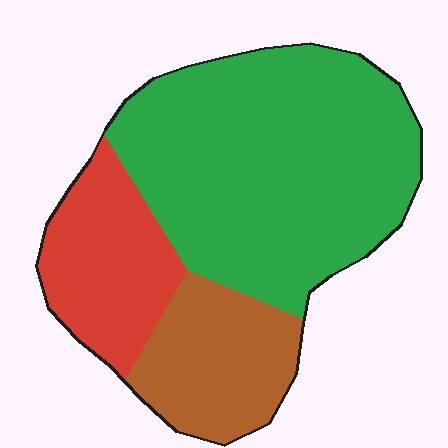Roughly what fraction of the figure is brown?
Brown covers about 20% of the figure.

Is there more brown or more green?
Green.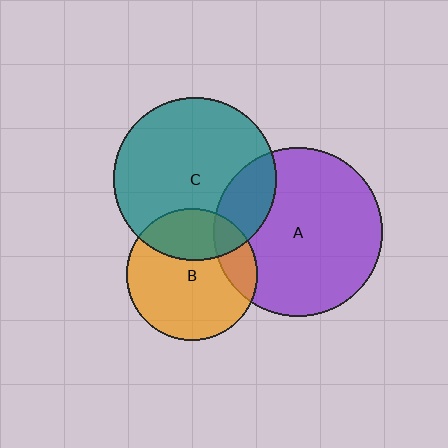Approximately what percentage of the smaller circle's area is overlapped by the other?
Approximately 20%.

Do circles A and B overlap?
Yes.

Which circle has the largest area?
Circle A (purple).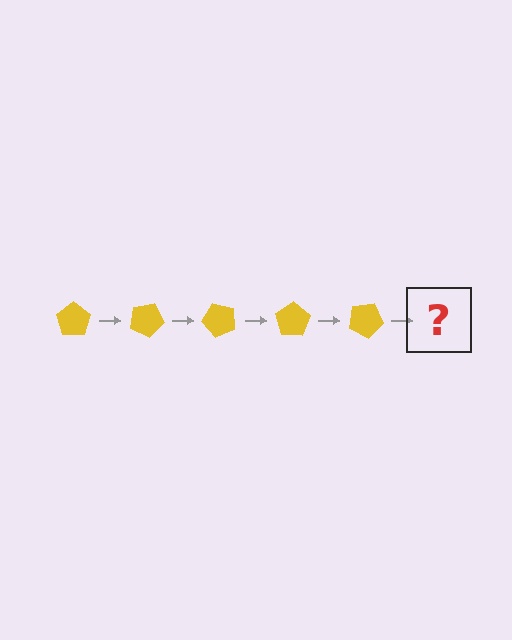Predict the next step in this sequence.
The next step is a yellow pentagon rotated 125 degrees.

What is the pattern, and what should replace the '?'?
The pattern is that the pentagon rotates 25 degrees each step. The '?' should be a yellow pentagon rotated 125 degrees.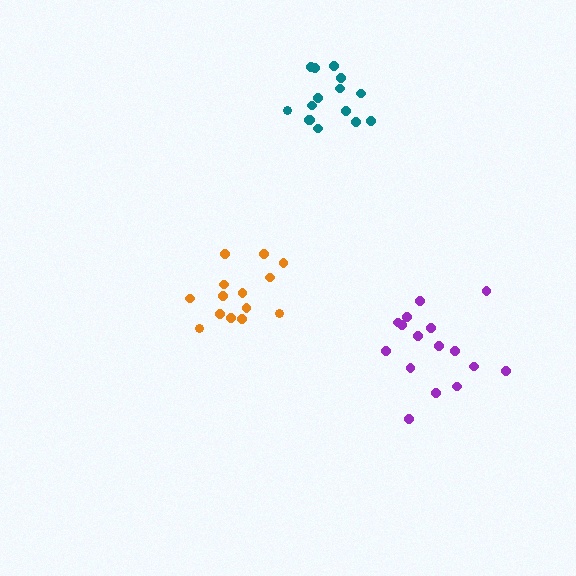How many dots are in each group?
Group 1: 16 dots, Group 2: 14 dots, Group 3: 15 dots (45 total).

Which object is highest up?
The teal cluster is topmost.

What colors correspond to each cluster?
The clusters are colored: purple, orange, teal.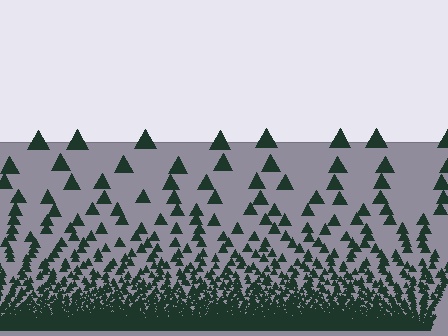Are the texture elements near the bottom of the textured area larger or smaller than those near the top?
Smaller. The gradient is inverted — elements near the bottom are smaller and denser.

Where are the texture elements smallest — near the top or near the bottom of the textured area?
Near the bottom.